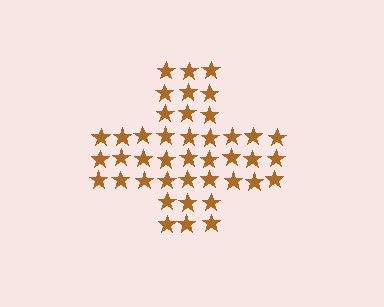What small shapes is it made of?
It is made of small stars.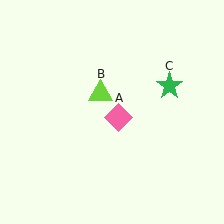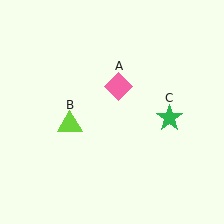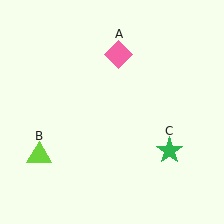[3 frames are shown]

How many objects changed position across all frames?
3 objects changed position: pink diamond (object A), lime triangle (object B), green star (object C).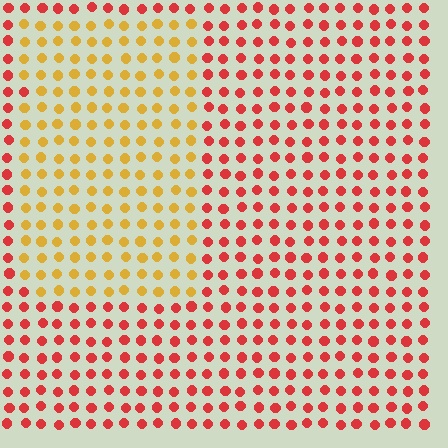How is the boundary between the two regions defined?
The boundary is defined purely by a slight shift in hue (about 45 degrees). Spacing, size, and orientation are identical on both sides.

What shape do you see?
I see a rectangle.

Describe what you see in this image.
The image is filled with small red elements in a uniform arrangement. A rectangle-shaped region is visible where the elements are tinted to a slightly different hue, forming a subtle color boundary.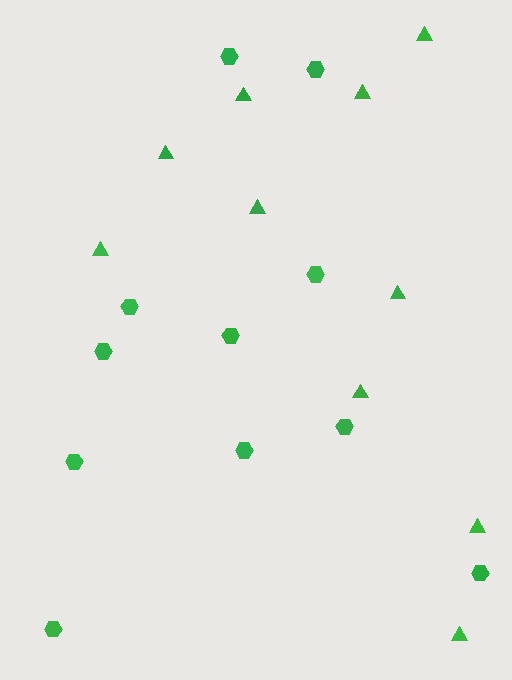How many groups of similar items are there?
There are 2 groups: one group of hexagons (11) and one group of triangles (10).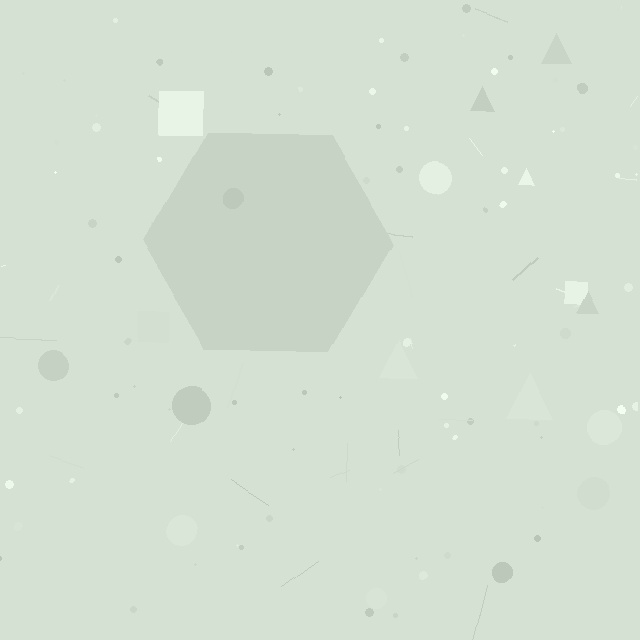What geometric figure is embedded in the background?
A hexagon is embedded in the background.